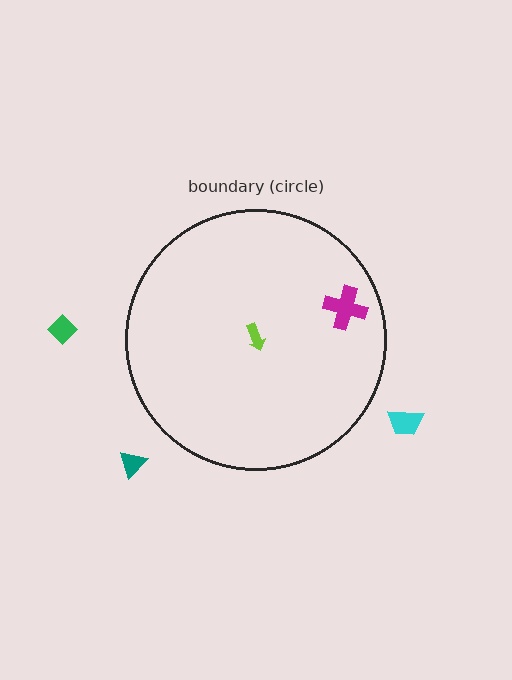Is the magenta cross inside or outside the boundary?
Inside.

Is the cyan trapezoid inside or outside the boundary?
Outside.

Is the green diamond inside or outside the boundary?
Outside.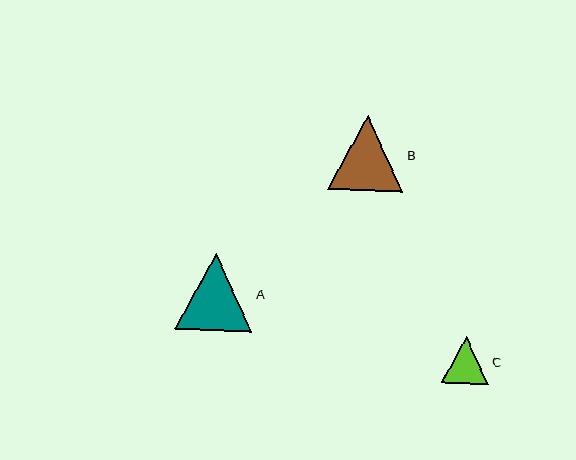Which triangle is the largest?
Triangle A is the largest with a size of approximately 77 pixels.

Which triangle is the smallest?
Triangle C is the smallest with a size of approximately 47 pixels.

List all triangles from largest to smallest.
From largest to smallest: A, B, C.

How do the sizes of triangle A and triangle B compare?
Triangle A and triangle B are approximately the same size.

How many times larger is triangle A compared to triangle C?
Triangle A is approximately 1.6 times the size of triangle C.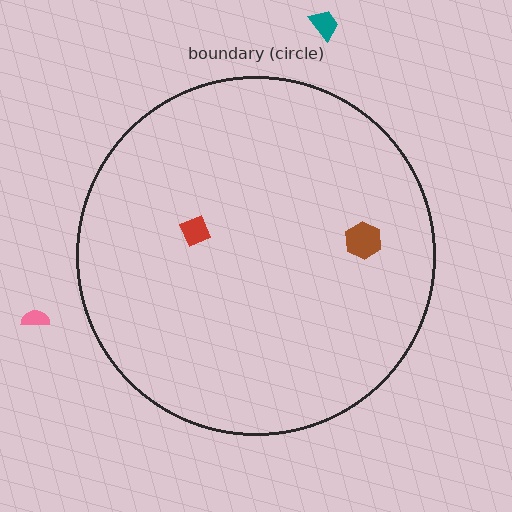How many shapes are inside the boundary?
2 inside, 2 outside.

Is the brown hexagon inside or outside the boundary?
Inside.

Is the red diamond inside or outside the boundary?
Inside.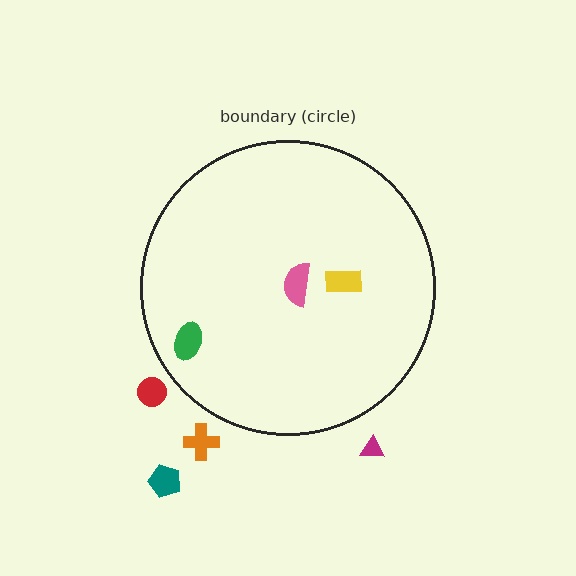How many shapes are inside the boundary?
3 inside, 4 outside.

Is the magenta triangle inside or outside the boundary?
Outside.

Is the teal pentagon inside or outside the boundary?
Outside.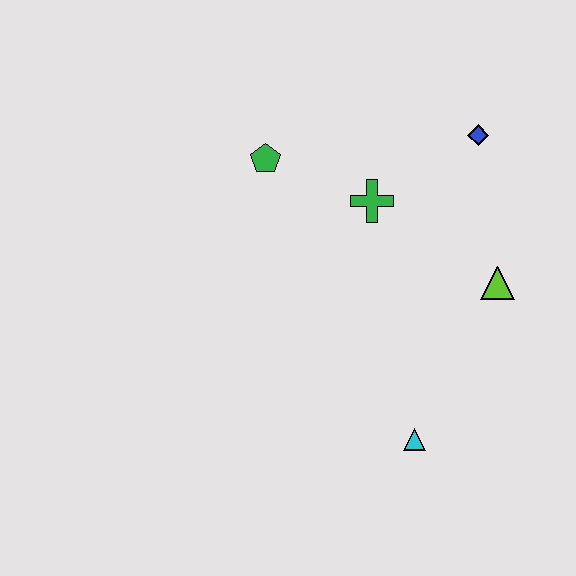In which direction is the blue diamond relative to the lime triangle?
The blue diamond is above the lime triangle.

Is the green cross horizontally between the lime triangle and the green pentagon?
Yes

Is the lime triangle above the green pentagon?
No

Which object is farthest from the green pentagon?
The cyan triangle is farthest from the green pentagon.